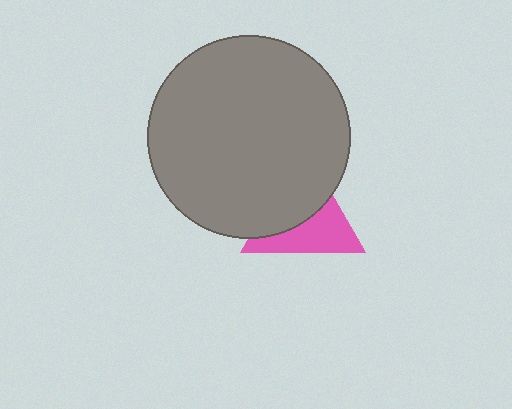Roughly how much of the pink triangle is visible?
About half of it is visible (roughly 48%).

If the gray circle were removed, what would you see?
You would see the complete pink triangle.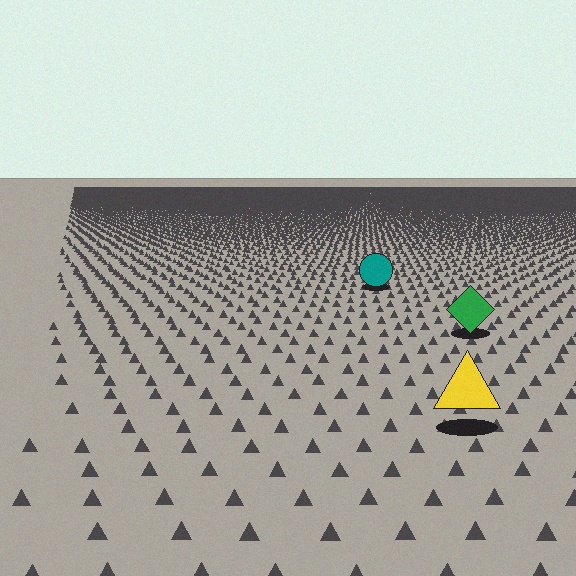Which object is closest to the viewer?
The yellow triangle is closest. The texture marks near it are larger and more spread out.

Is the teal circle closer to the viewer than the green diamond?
No. The green diamond is closer — you can tell from the texture gradient: the ground texture is coarser near it.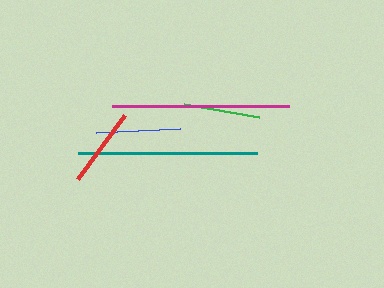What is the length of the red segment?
The red segment is approximately 79 pixels long.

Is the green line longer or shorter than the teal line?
The teal line is longer than the green line.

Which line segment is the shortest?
The green line is the shortest at approximately 76 pixels.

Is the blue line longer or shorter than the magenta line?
The magenta line is longer than the blue line.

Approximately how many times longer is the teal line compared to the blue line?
The teal line is approximately 2.1 times the length of the blue line.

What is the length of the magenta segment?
The magenta segment is approximately 177 pixels long.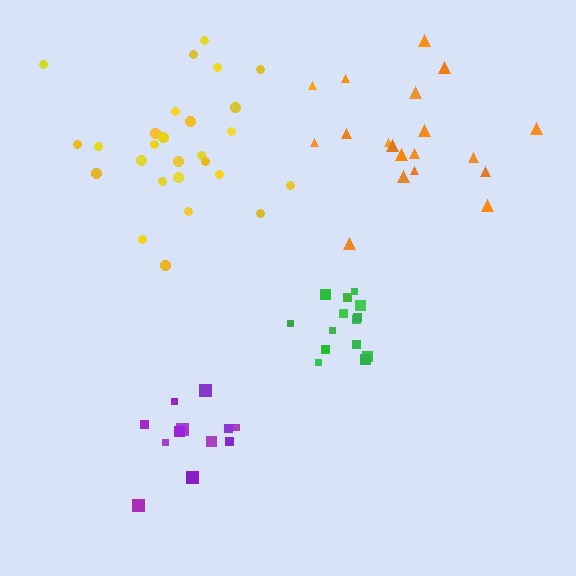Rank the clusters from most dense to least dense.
green, purple, yellow, orange.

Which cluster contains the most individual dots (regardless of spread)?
Yellow (27).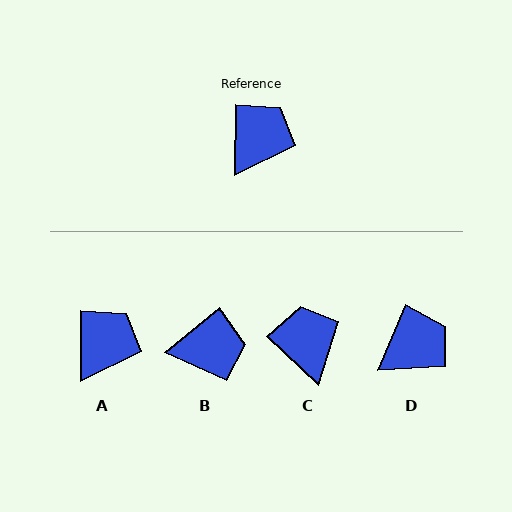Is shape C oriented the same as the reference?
No, it is off by about 46 degrees.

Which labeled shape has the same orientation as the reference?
A.